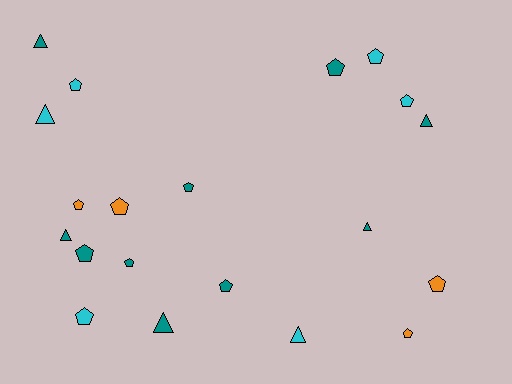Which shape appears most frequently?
Pentagon, with 13 objects.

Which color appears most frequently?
Teal, with 10 objects.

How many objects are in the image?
There are 20 objects.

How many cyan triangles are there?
There are 2 cyan triangles.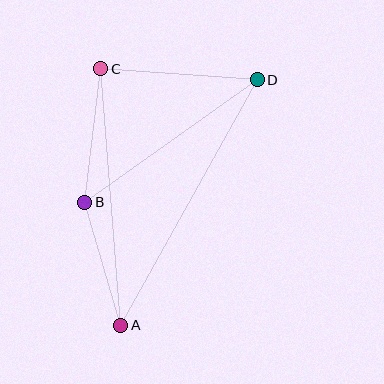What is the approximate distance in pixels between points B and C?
The distance between B and C is approximately 134 pixels.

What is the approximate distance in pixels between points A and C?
The distance between A and C is approximately 257 pixels.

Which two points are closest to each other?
Points A and B are closest to each other.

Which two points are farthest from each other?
Points A and D are farthest from each other.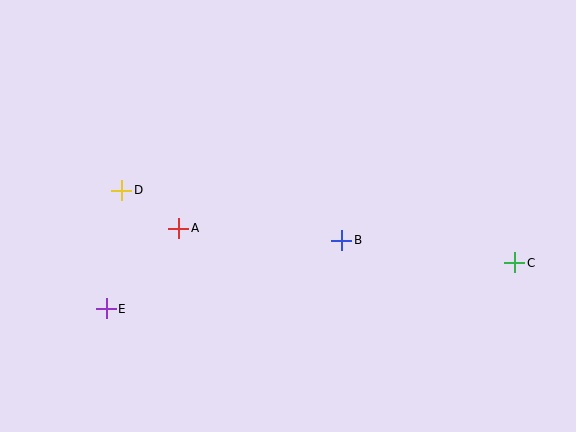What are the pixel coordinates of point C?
Point C is at (515, 263).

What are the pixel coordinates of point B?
Point B is at (342, 240).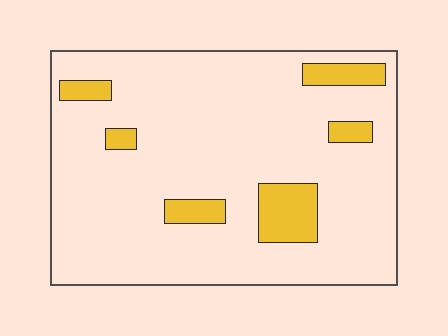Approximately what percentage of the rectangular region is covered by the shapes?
Approximately 10%.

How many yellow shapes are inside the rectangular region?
6.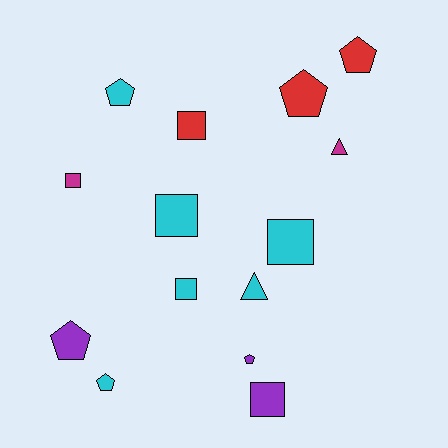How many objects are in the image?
There are 14 objects.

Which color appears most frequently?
Cyan, with 6 objects.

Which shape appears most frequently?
Pentagon, with 6 objects.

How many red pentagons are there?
There are 2 red pentagons.